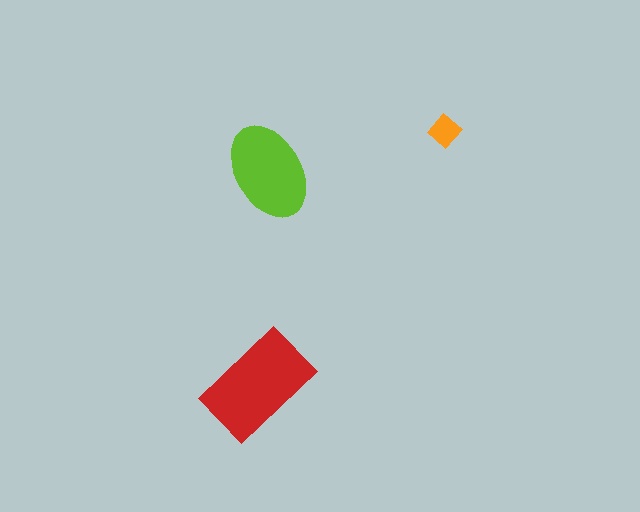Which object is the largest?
The red rectangle.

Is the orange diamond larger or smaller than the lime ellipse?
Smaller.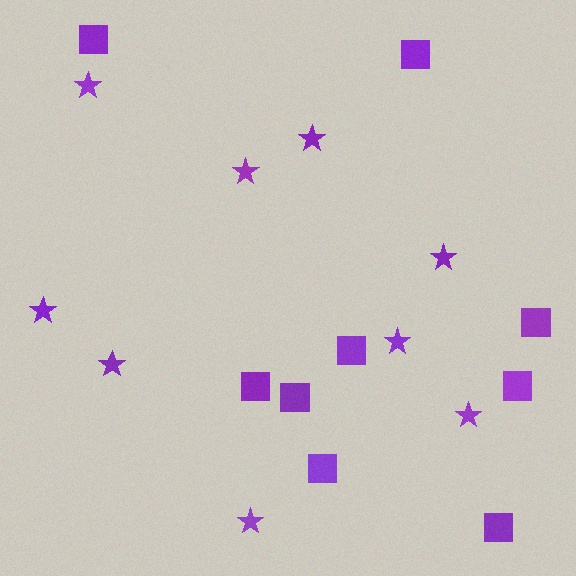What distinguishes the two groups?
There are 2 groups: one group of squares (9) and one group of stars (9).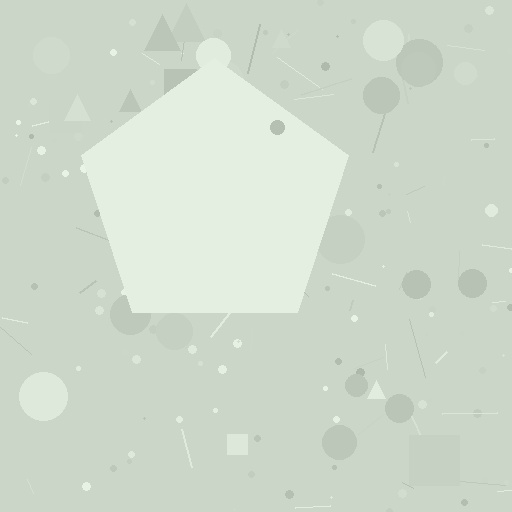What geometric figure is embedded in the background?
A pentagon is embedded in the background.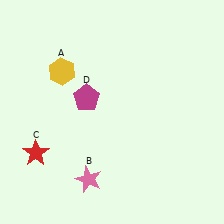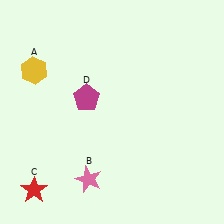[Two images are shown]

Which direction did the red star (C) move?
The red star (C) moved down.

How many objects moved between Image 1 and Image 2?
2 objects moved between the two images.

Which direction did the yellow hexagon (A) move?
The yellow hexagon (A) moved left.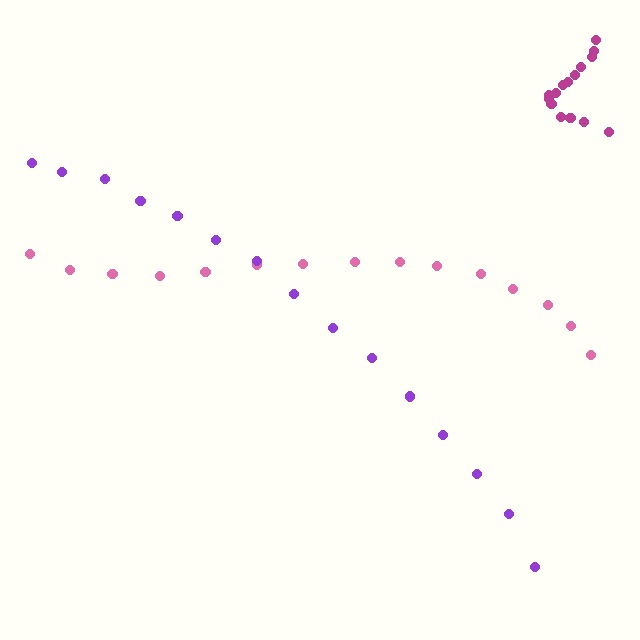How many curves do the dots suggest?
There are 3 distinct paths.